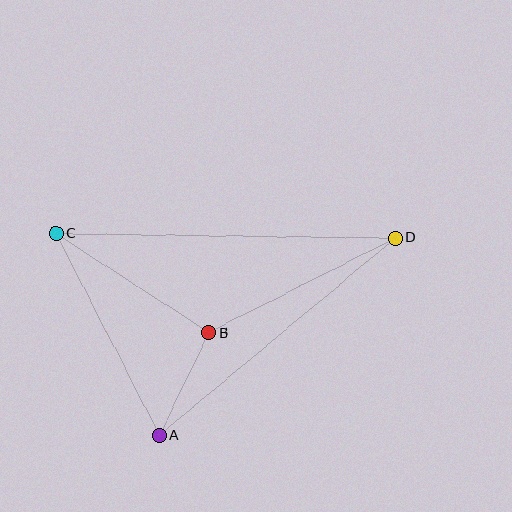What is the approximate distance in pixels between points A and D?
The distance between A and D is approximately 308 pixels.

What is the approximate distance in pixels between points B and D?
The distance between B and D is approximately 209 pixels.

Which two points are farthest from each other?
Points C and D are farthest from each other.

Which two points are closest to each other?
Points A and B are closest to each other.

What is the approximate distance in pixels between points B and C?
The distance between B and C is approximately 182 pixels.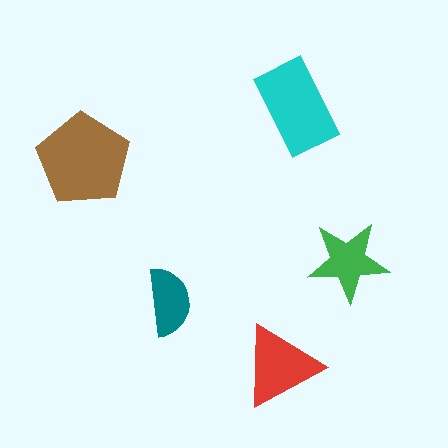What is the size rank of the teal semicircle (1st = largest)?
5th.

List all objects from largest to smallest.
The brown pentagon, the cyan rectangle, the red triangle, the green star, the teal semicircle.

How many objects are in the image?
There are 5 objects in the image.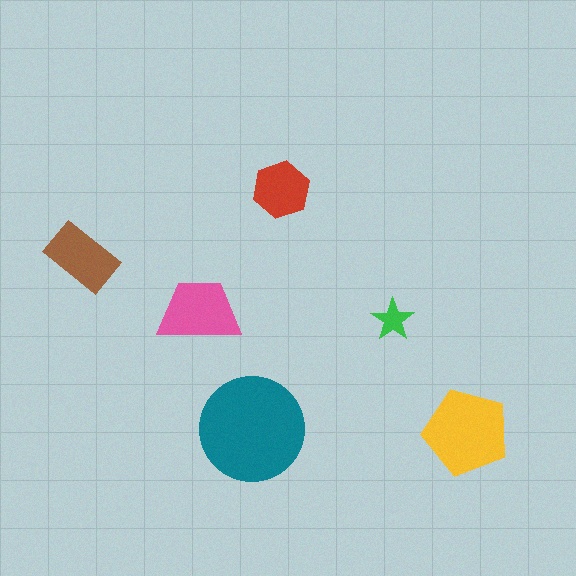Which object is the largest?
The teal circle.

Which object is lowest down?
The yellow pentagon is bottommost.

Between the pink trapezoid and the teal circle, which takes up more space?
The teal circle.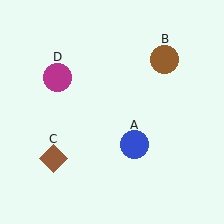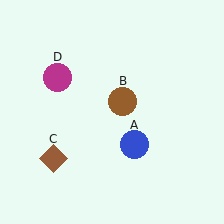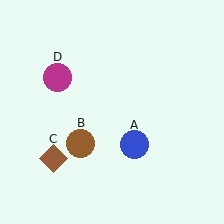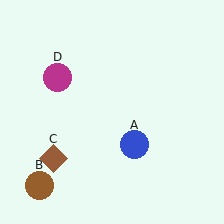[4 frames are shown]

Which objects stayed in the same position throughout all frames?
Blue circle (object A) and brown diamond (object C) and magenta circle (object D) remained stationary.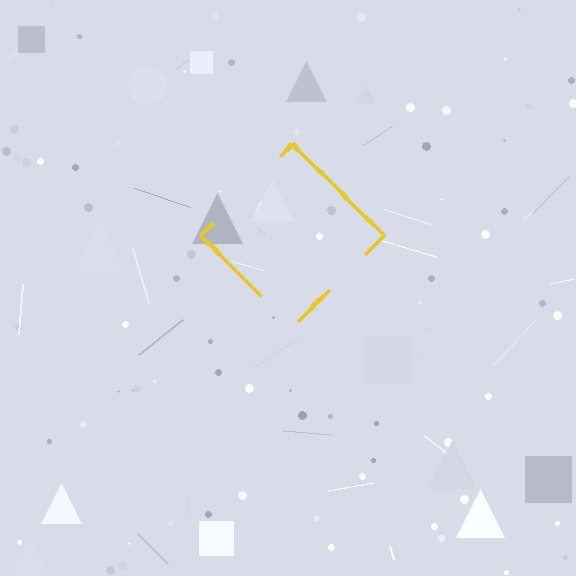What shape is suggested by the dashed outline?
The dashed outline suggests a diamond.